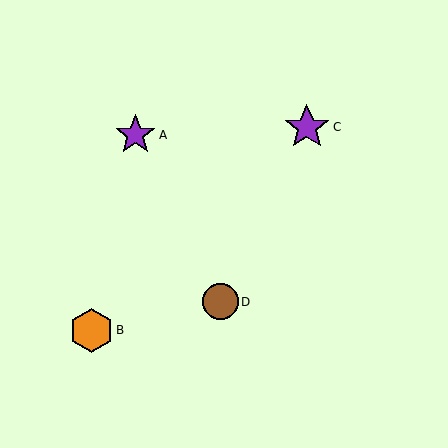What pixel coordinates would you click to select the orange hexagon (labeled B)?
Click at (91, 330) to select the orange hexagon B.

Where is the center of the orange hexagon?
The center of the orange hexagon is at (91, 330).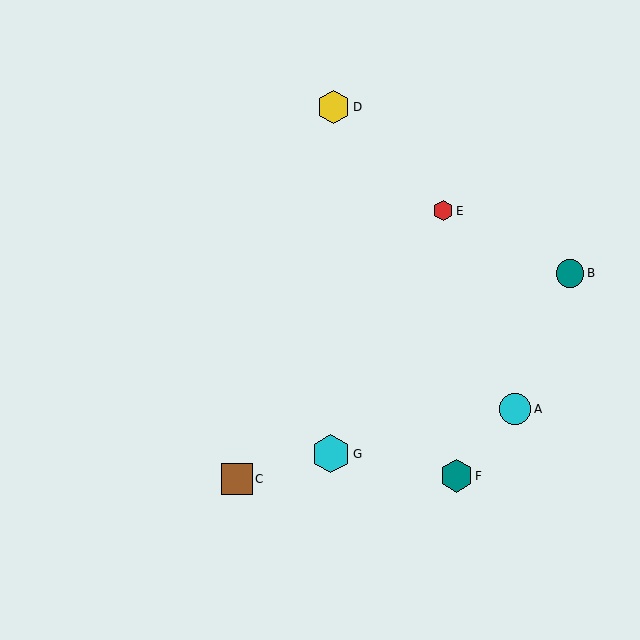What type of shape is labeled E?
Shape E is a red hexagon.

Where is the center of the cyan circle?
The center of the cyan circle is at (515, 409).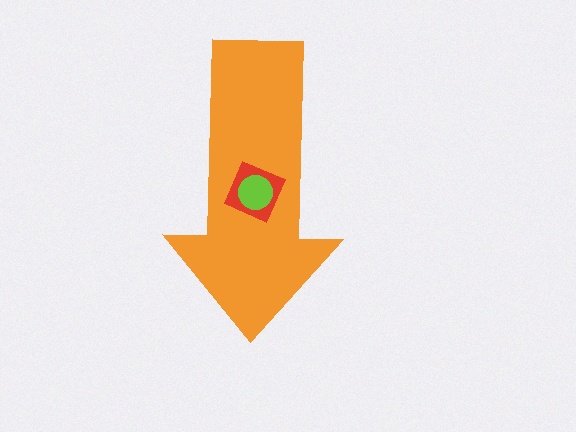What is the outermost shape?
The orange arrow.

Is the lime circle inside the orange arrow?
Yes.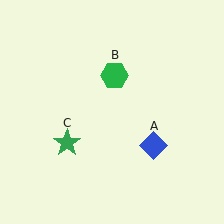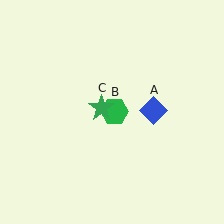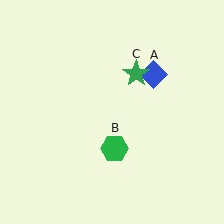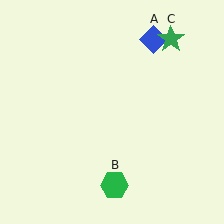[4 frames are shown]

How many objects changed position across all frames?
3 objects changed position: blue diamond (object A), green hexagon (object B), green star (object C).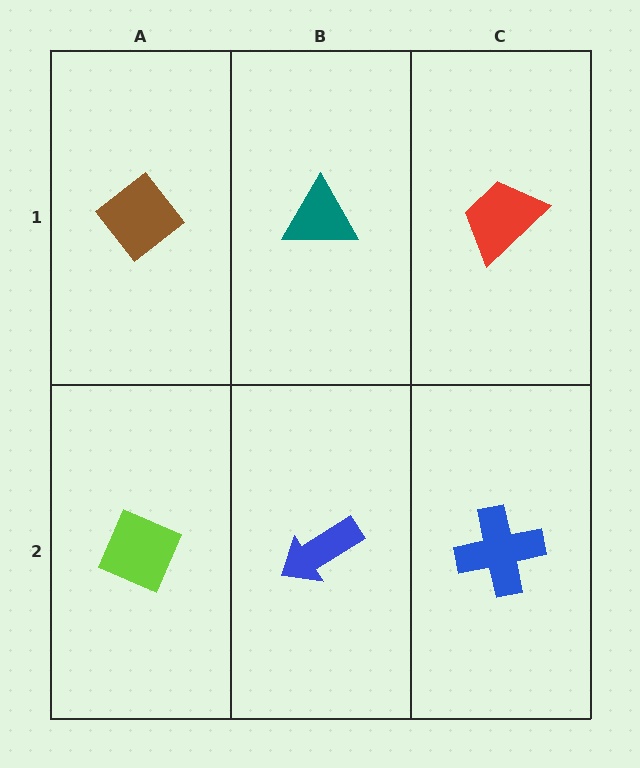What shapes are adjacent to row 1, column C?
A blue cross (row 2, column C), a teal triangle (row 1, column B).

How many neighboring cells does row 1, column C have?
2.